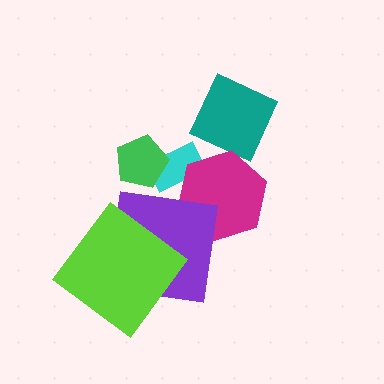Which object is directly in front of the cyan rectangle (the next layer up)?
The magenta hexagon is directly in front of the cyan rectangle.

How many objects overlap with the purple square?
2 objects overlap with the purple square.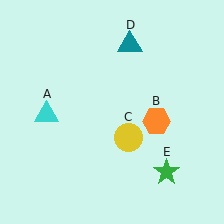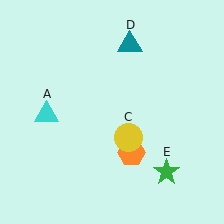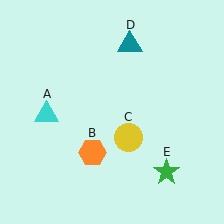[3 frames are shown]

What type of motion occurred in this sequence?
The orange hexagon (object B) rotated clockwise around the center of the scene.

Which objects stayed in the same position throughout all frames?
Cyan triangle (object A) and yellow circle (object C) and teal triangle (object D) and green star (object E) remained stationary.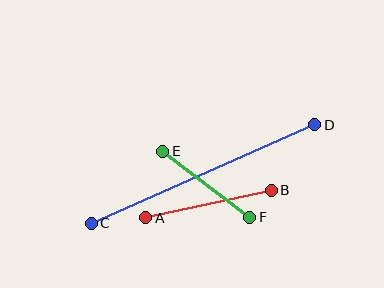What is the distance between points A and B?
The distance is approximately 128 pixels.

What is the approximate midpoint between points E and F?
The midpoint is at approximately (206, 184) pixels.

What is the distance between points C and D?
The distance is approximately 244 pixels.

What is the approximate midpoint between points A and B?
The midpoint is at approximately (209, 204) pixels.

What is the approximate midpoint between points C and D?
The midpoint is at approximately (203, 174) pixels.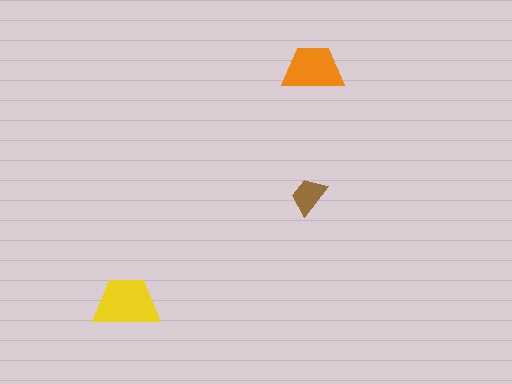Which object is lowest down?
The yellow trapezoid is bottommost.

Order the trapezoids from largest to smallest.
the yellow one, the orange one, the brown one.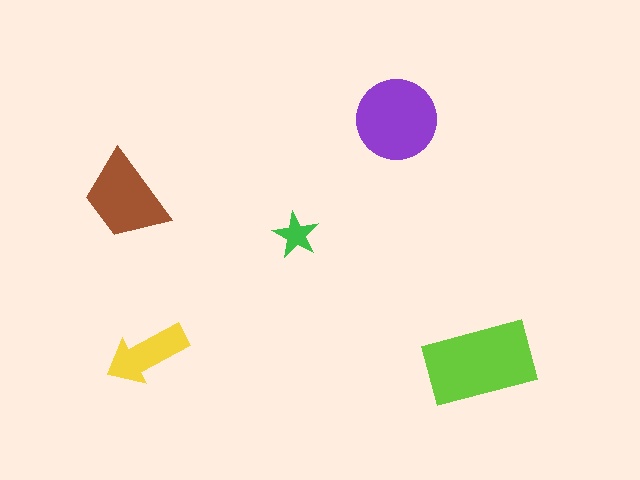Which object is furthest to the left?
The brown trapezoid is leftmost.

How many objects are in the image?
There are 5 objects in the image.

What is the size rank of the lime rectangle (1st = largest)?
1st.